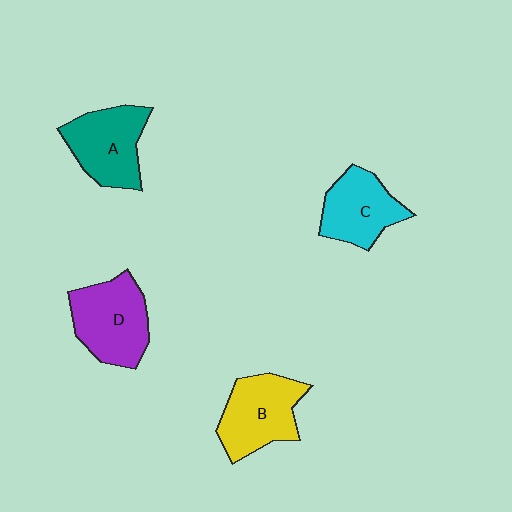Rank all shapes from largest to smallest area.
From largest to smallest: D (purple), B (yellow), A (teal), C (cyan).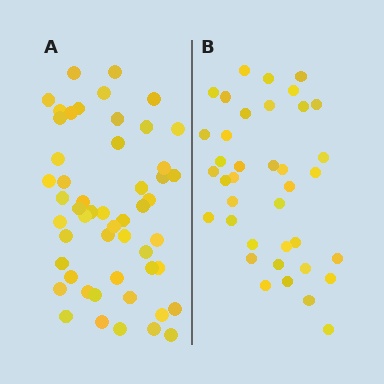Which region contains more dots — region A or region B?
Region A (the left region) has more dots.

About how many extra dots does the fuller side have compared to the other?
Region A has approximately 15 more dots than region B.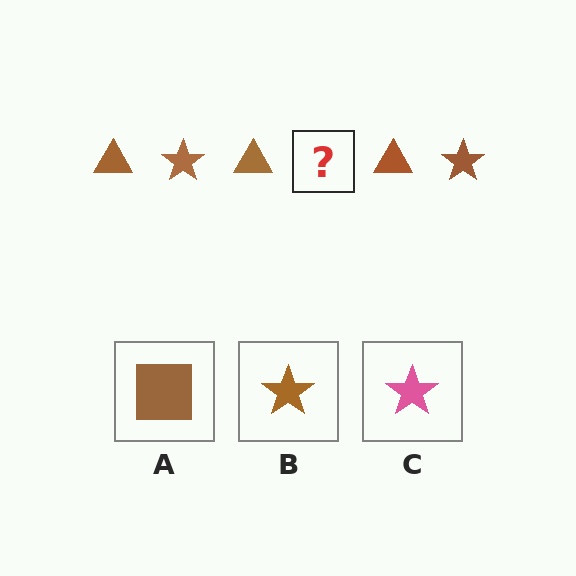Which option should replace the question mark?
Option B.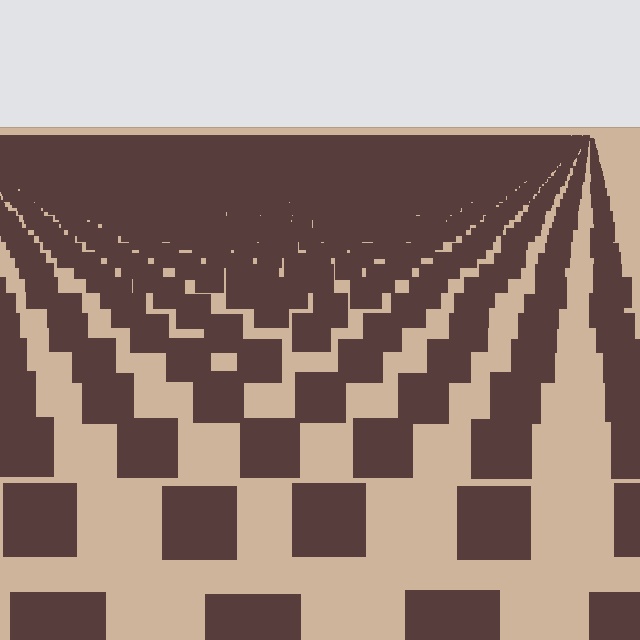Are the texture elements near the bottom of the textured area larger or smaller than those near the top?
Larger. Near the bottom, elements are closer to the viewer and appear at a bigger on-screen size.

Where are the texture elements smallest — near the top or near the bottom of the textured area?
Near the top.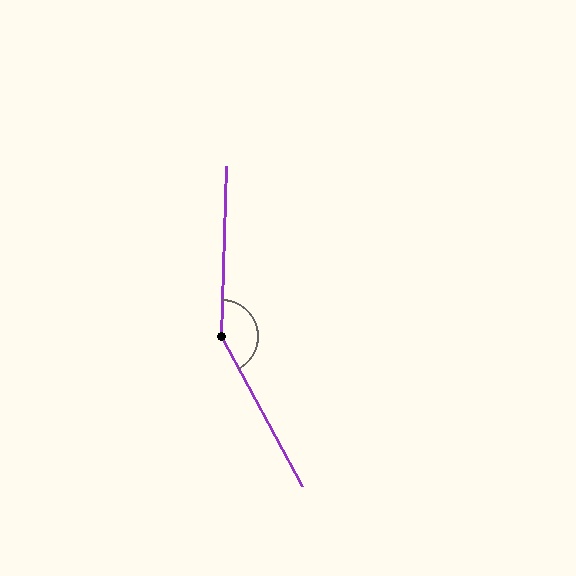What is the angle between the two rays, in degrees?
Approximately 150 degrees.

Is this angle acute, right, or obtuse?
It is obtuse.